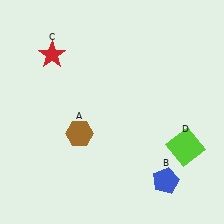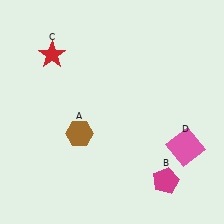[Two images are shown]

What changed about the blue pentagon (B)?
In Image 1, B is blue. In Image 2, it changed to magenta.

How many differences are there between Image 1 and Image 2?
There are 2 differences between the two images.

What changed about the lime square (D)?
In Image 1, D is lime. In Image 2, it changed to pink.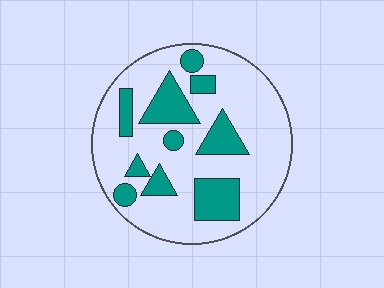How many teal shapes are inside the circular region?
10.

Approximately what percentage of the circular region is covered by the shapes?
Approximately 25%.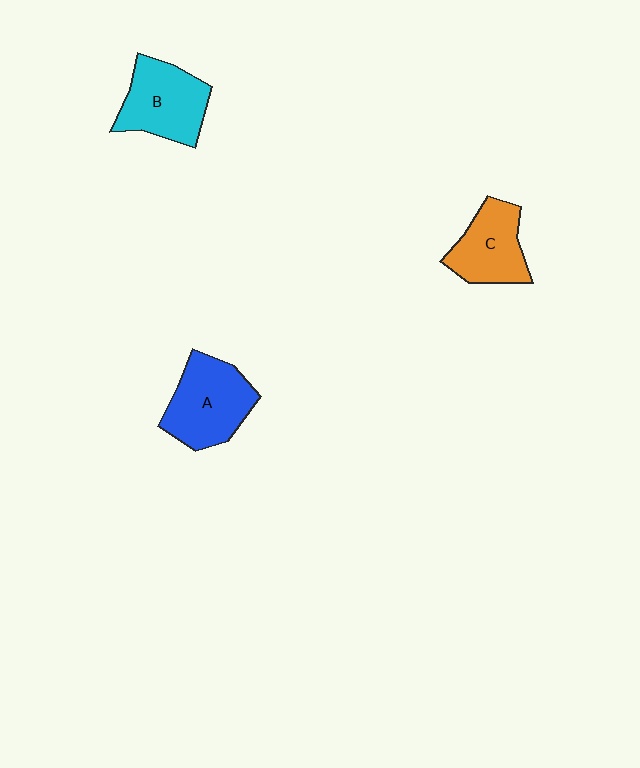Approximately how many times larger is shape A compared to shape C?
Approximately 1.2 times.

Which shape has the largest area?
Shape A (blue).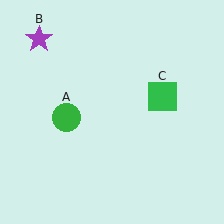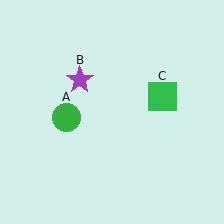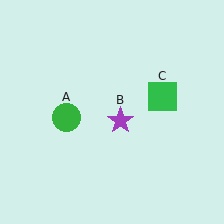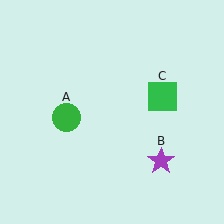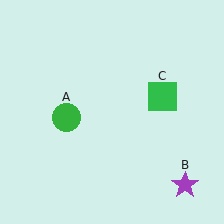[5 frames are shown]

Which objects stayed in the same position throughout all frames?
Green circle (object A) and green square (object C) remained stationary.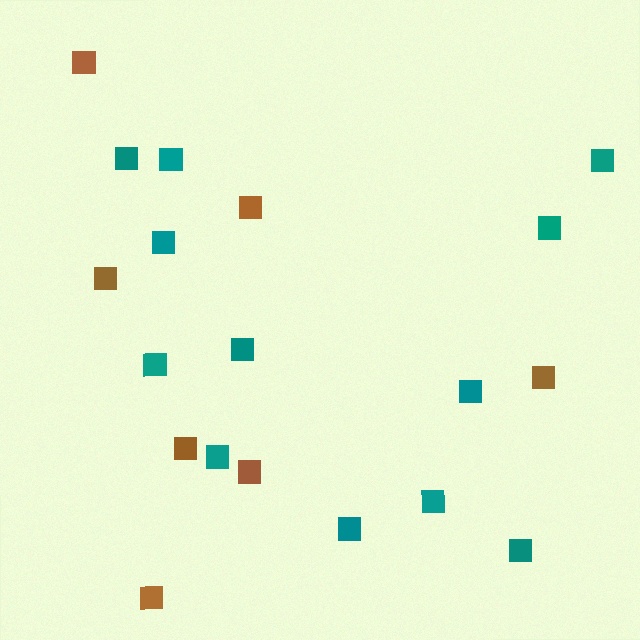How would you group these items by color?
There are 2 groups: one group of teal squares (12) and one group of brown squares (7).